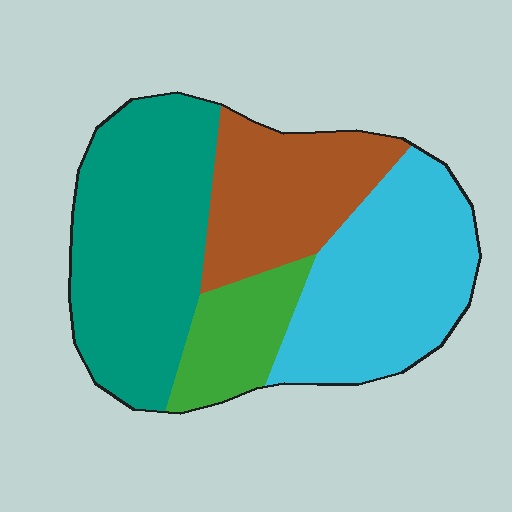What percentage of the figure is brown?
Brown takes up less than a quarter of the figure.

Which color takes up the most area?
Teal, at roughly 35%.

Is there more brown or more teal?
Teal.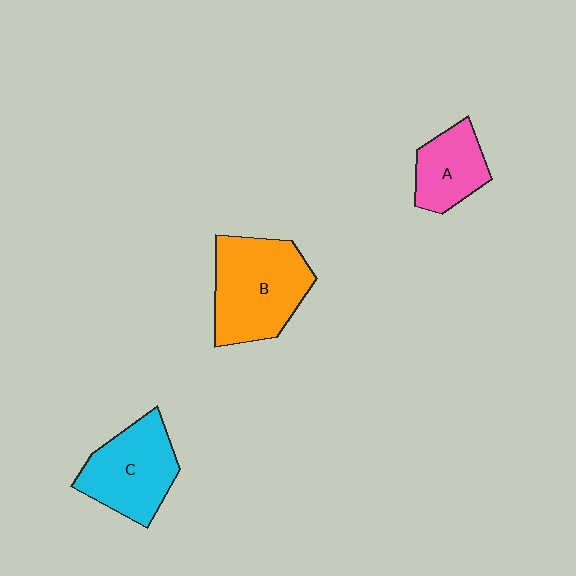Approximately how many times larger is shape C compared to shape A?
Approximately 1.5 times.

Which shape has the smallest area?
Shape A (pink).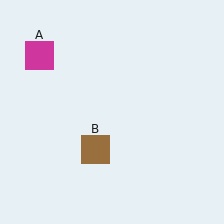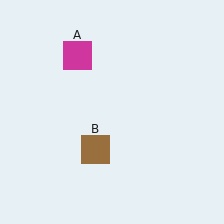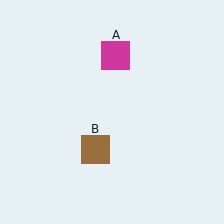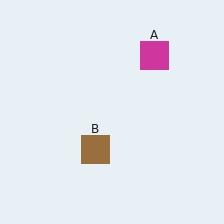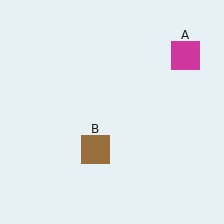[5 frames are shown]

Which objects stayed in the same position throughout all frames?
Brown square (object B) remained stationary.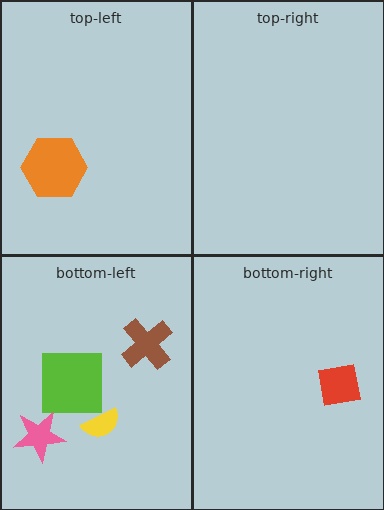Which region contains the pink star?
The bottom-left region.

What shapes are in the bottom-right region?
The red square.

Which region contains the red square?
The bottom-right region.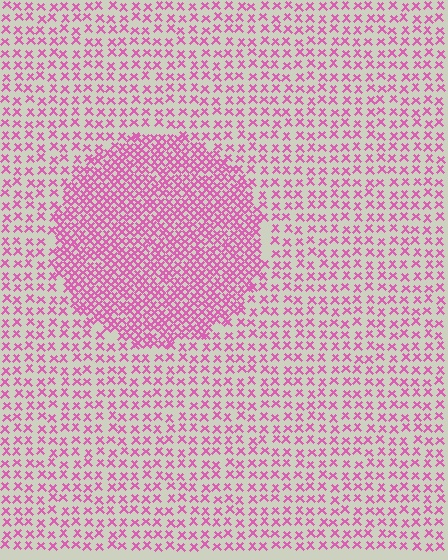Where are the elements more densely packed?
The elements are more densely packed inside the circle boundary.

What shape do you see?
I see a circle.